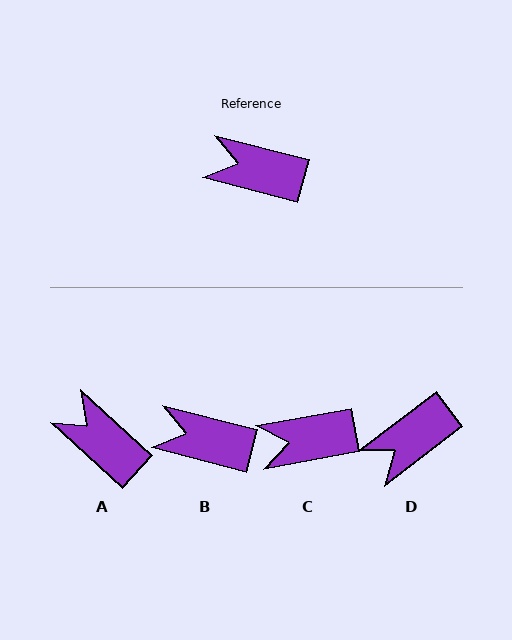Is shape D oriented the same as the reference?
No, it is off by about 52 degrees.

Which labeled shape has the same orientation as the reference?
B.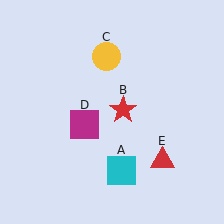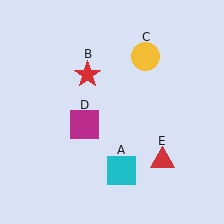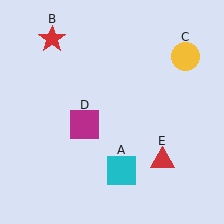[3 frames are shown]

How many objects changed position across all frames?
2 objects changed position: red star (object B), yellow circle (object C).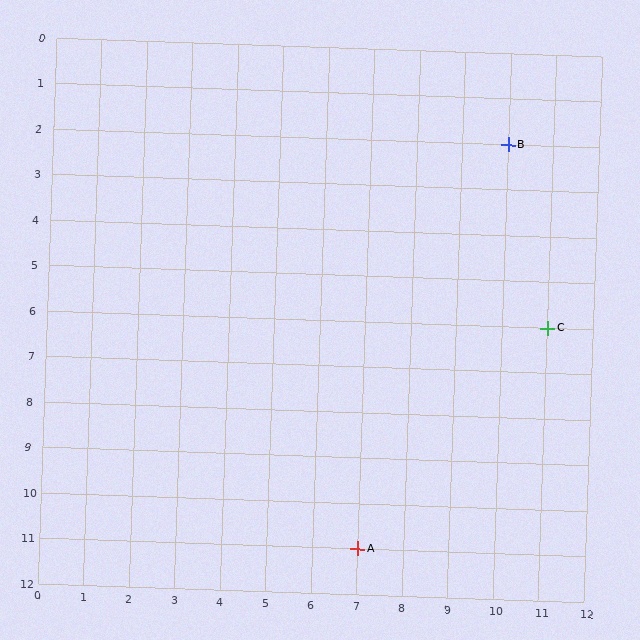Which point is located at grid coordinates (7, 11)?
Point A is at (7, 11).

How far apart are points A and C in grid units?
Points A and C are 4 columns and 5 rows apart (about 6.4 grid units diagonally).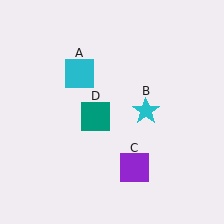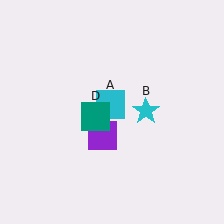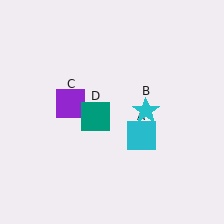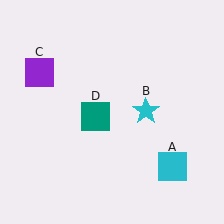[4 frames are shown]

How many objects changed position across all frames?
2 objects changed position: cyan square (object A), purple square (object C).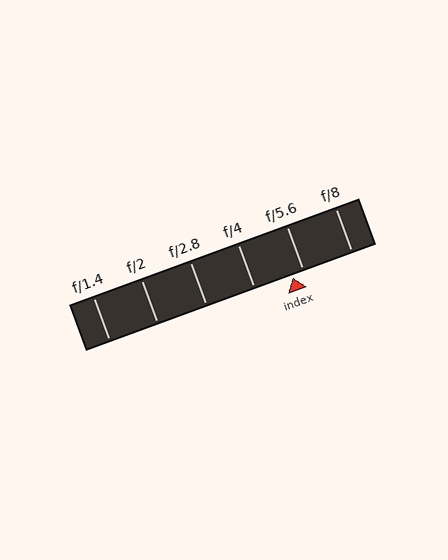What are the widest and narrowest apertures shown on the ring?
The widest aperture shown is f/1.4 and the narrowest is f/8.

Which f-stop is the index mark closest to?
The index mark is closest to f/5.6.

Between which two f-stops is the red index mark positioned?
The index mark is between f/4 and f/5.6.